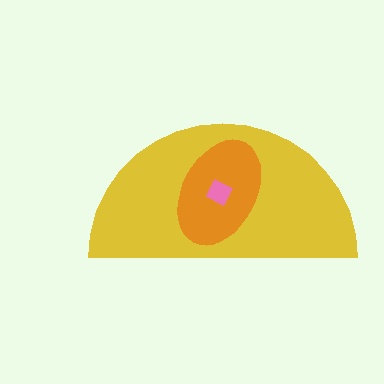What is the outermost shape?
The yellow semicircle.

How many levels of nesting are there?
3.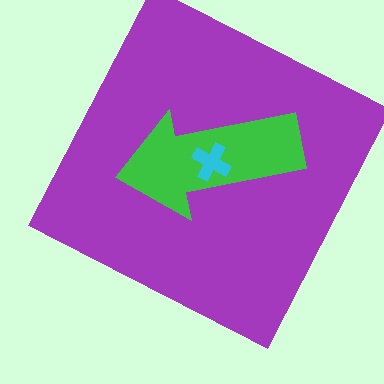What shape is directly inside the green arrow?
The cyan cross.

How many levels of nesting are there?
3.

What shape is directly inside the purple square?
The green arrow.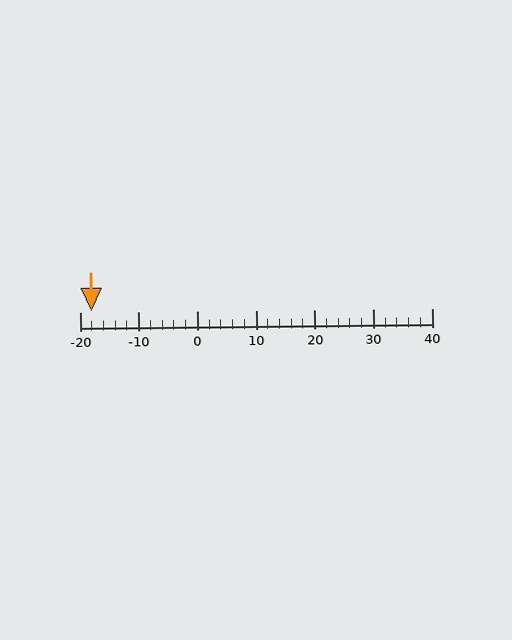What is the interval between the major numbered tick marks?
The major tick marks are spaced 10 units apart.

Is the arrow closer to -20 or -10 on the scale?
The arrow is closer to -20.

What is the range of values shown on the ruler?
The ruler shows values from -20 to 40.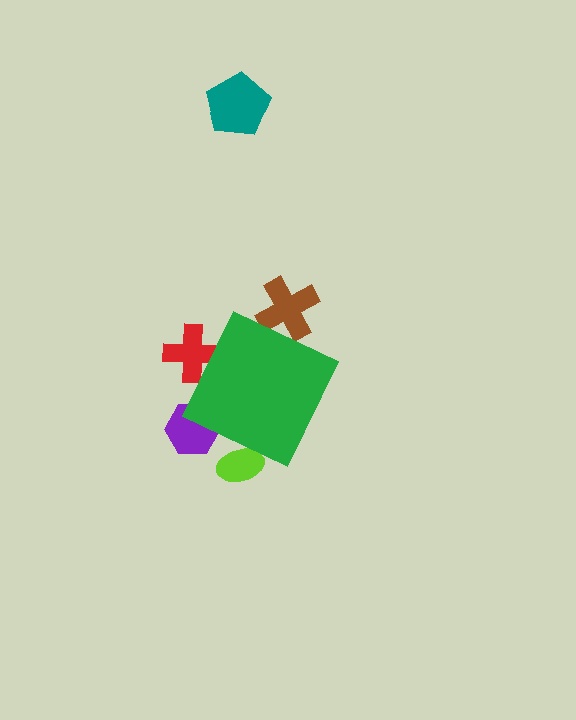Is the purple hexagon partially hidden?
Yes, the purple hexagon is partially hidden behind the green diamond.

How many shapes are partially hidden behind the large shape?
4 shapes are partially hidden.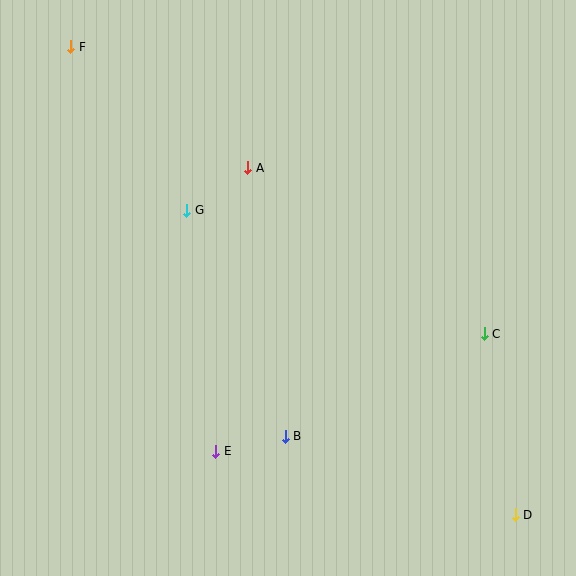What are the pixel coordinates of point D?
Point D is at (515, 515).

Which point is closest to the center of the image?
Point A at (248, 168) is closest to the center.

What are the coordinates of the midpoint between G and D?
The midpoint between G and D is at (351, 363).